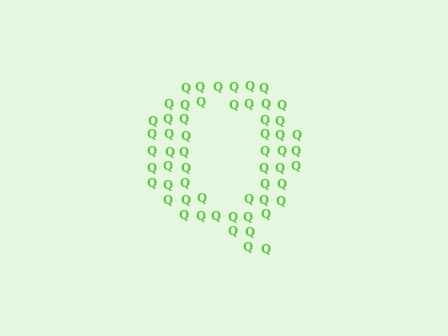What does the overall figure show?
The overall figure shows the letter Q.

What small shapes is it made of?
It is made of small letter Q's.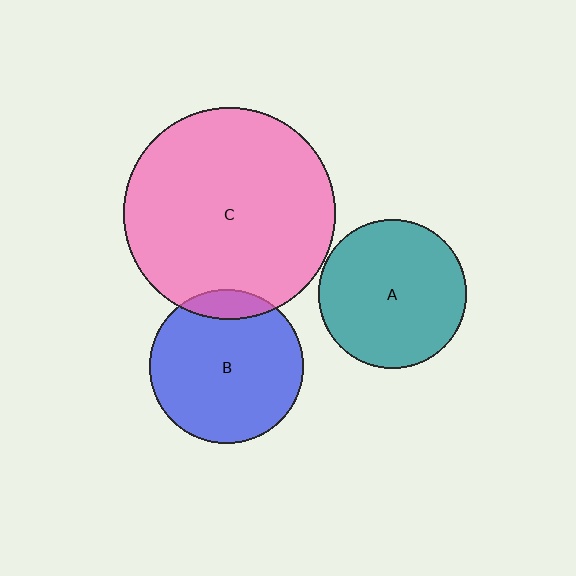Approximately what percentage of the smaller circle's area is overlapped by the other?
Approximately 10%.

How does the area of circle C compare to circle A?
Approximately 2.0 times.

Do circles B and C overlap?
Yes.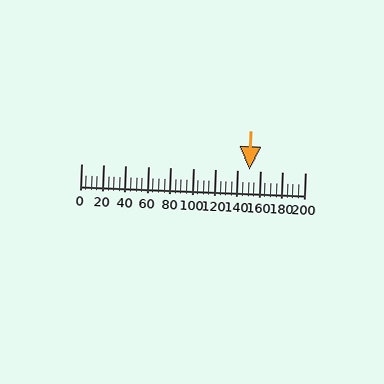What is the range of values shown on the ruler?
The ruler shows values from 0 to 200.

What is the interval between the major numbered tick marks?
The major tick marks are spaced 20 units apart.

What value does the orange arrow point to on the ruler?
The orange arrow points to approximately 150.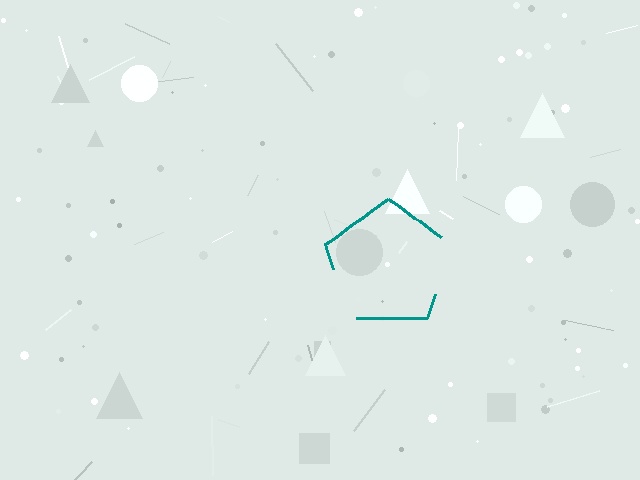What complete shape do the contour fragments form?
The contour fragments form a pentagon.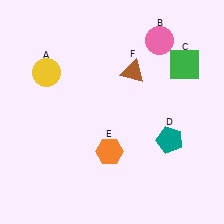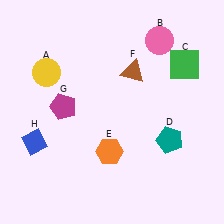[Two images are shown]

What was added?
A magenta pentagon (G), a blue diamond (H) were added in Image 2.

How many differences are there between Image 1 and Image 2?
There are 2 differences between the two images.